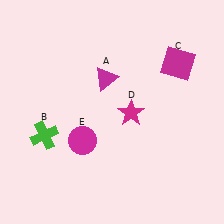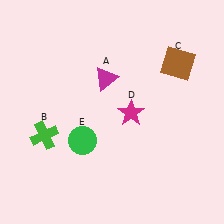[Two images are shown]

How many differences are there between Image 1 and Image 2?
There are 2 differences between the two images.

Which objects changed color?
C changed from magenta to brown. E changed from magenta to green.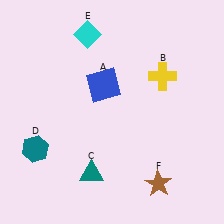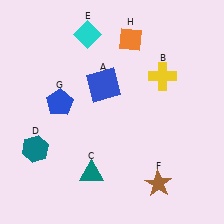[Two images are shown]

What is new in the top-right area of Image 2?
An orange diamond (H) was added in the top-right area of Image 2.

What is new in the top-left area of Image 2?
A blue pentagon (G) was added in the top-left area of Image 2.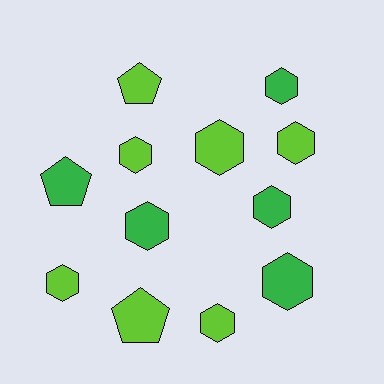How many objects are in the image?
There are 12 objects.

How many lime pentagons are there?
There are 2 lime pentagons.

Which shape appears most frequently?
Hexagon, with 9 objects.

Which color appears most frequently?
Lime, with 7 objects.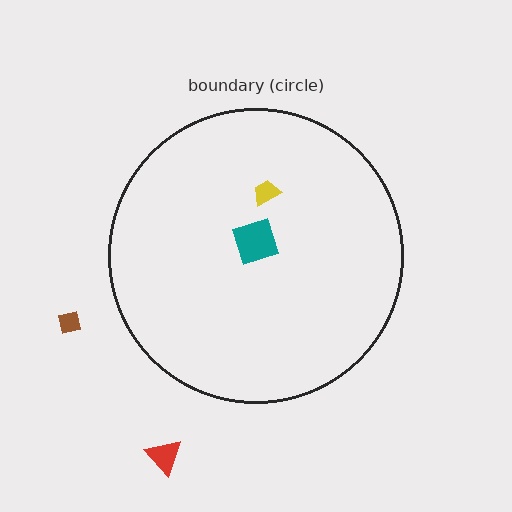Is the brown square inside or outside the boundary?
Outside.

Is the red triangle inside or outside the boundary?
Outside.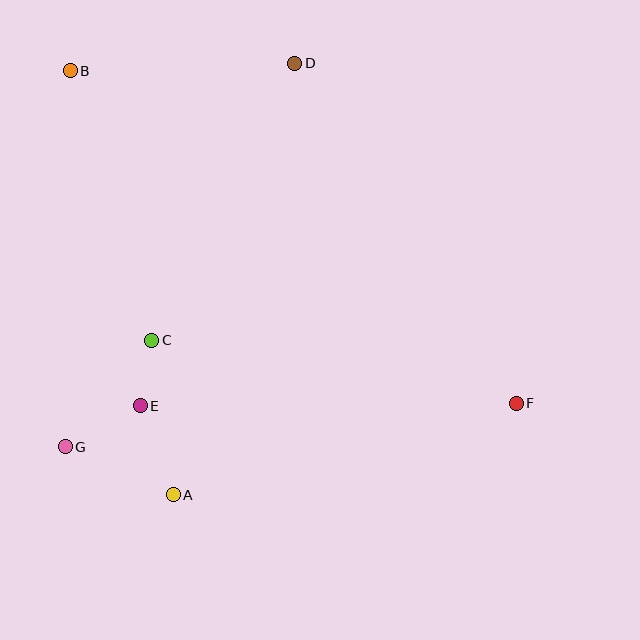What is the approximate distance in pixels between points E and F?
The distance between E and F is approximately 376 pixels.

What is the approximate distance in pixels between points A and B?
The distance between A and B is approximately 436 pixels.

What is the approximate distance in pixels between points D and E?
The distance between D and E is approximately 376 pixels.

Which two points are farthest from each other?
Points B and F are farthest from each other.